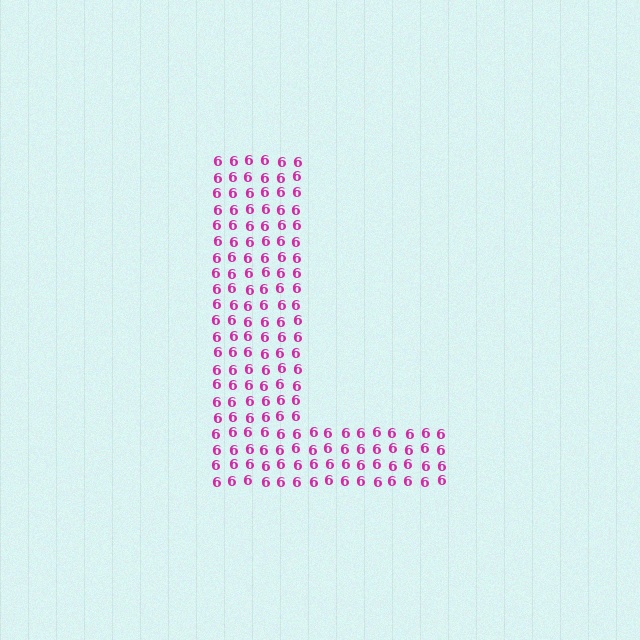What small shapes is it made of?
It is made of small digit 6's.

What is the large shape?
The large shape is the letter L.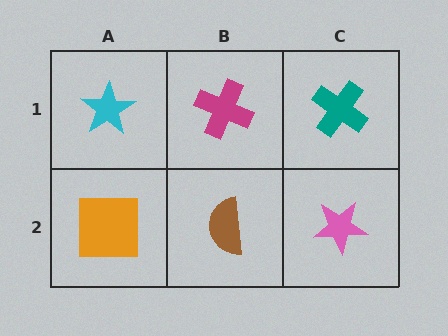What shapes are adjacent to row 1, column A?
An orange square (row 2, column A), a magenta cross (row 1, column B).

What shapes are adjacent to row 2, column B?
A magenta cross (row 1, column B), an orange square (row 2, column A), a pink star (row 2, column C).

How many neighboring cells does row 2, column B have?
3.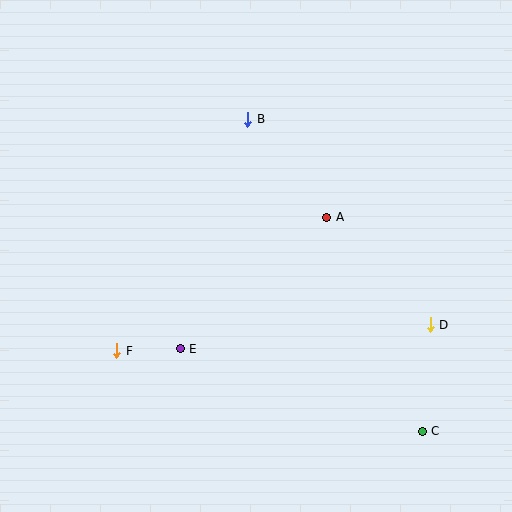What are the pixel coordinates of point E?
Point E is at (180, 349).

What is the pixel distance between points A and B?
The distance between A and B is 126 pixels.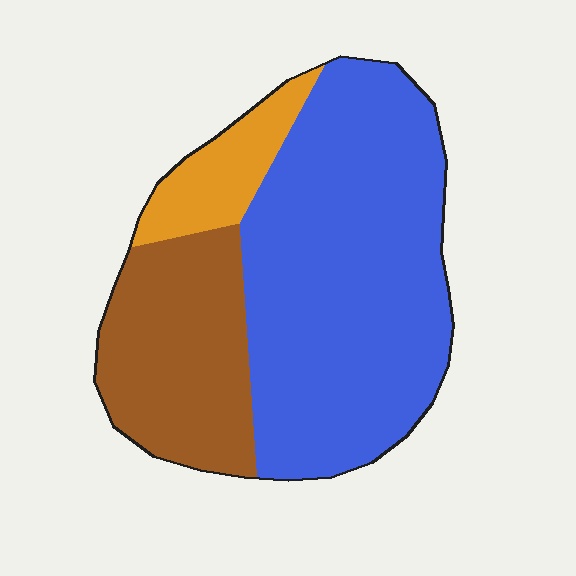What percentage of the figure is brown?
Brown covers 27% of the figure.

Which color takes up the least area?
Orange, at roughly 10%.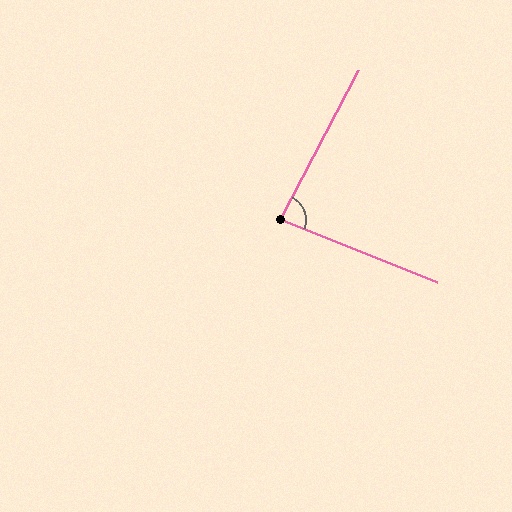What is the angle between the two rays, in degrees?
Approximately 84 degrees.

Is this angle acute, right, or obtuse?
It is acute.